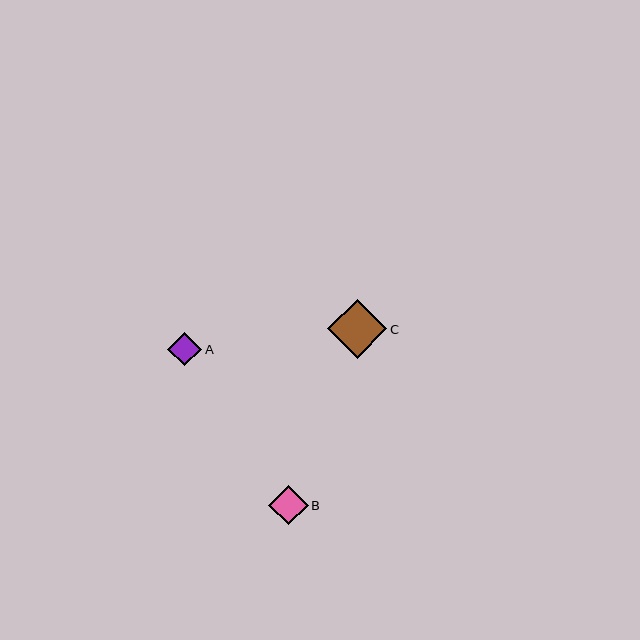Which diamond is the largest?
Diamond C is the largest with a size of approximately 59 pixels.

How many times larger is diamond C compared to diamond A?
Diamond C is approximately 1.7 times the size of diamond A.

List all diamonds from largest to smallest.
From largest to smallest: C, B, A.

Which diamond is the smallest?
Diamond A is the smallest with a size of approximately 34 pixels.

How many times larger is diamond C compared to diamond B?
Diamond C is approximately 1.5 times the size of diamond B.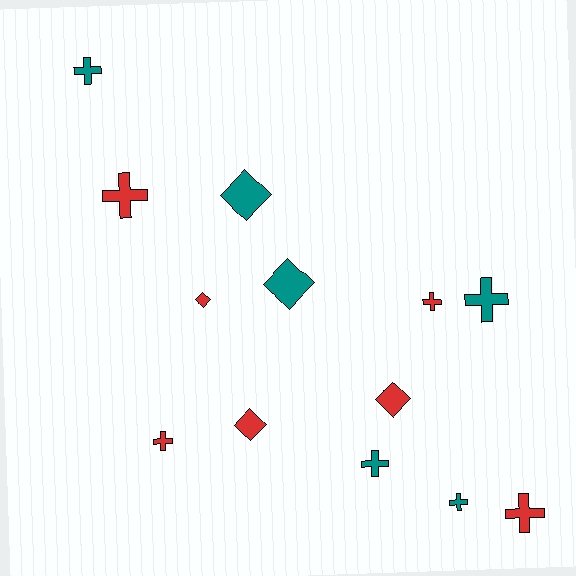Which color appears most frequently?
Red, with 7 objects.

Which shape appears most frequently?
Cross, with 8 objects.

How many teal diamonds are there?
There are 2 teal diamonds.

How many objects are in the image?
There are 13 objects.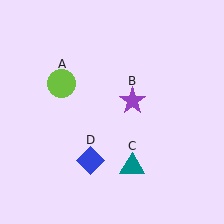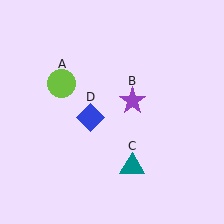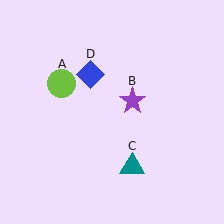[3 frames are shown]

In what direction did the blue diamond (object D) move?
The blue diamond (object D) moved up.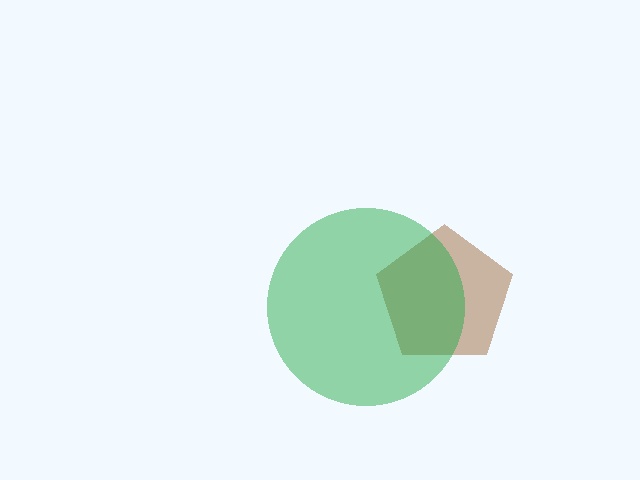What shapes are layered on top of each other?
The layered shapes are: a brown pentagon, a green circle.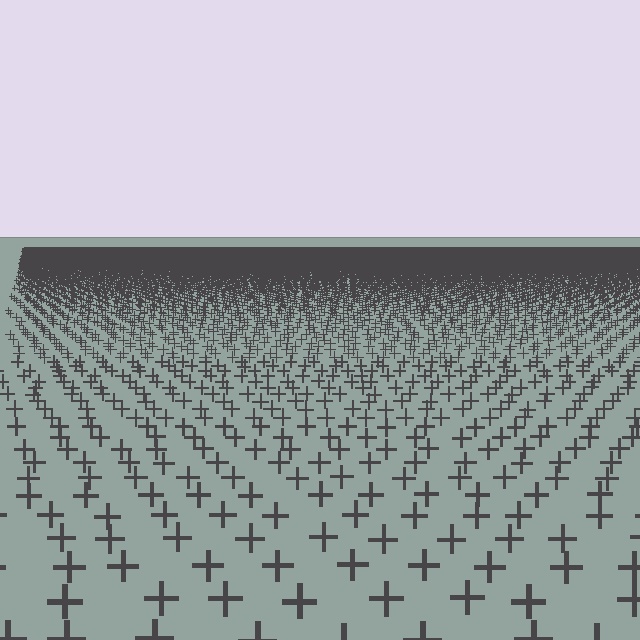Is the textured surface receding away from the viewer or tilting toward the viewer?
The surface is receding away from the viewer. Texture elements get smaller and denser toward the top.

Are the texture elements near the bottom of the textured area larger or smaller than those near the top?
Larger. Near the bottom, elements are closer to the viewer and appear at a bigger on-screen size.